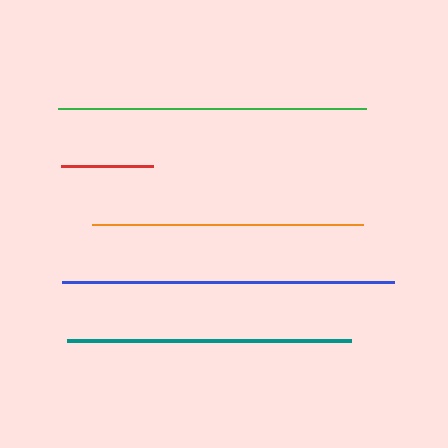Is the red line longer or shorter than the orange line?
The orange line is longer than the red line.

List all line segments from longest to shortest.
From longest to shortest: blue, green, teal, orange, red.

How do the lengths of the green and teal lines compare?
The green and teal lines are approximately the same length.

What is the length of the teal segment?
The teal segment is approximately 284 pixels long.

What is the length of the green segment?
The green segment is approximately 308 pixels long.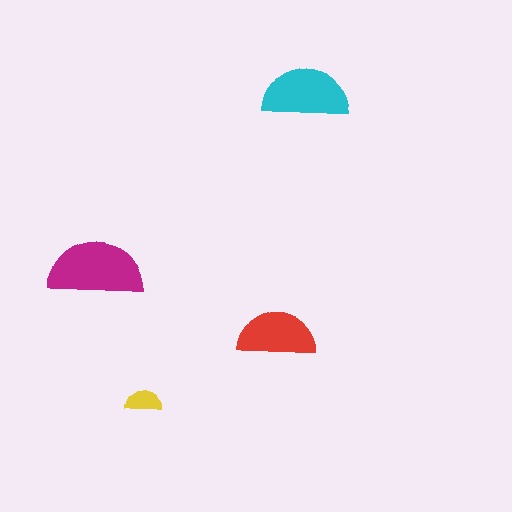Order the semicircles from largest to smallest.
the magenta one, the cyan one, the red one, the yellow one.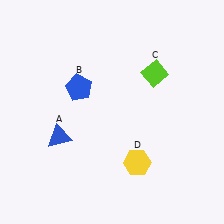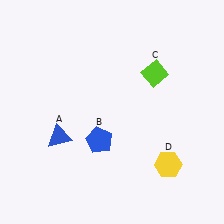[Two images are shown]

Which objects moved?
The objects that moved are: the blue pentagon (B), the yellow hexagon (D).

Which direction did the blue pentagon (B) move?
The blue pentagon (B) moved down.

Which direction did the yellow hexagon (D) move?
The yellow hexagon (D) moved right.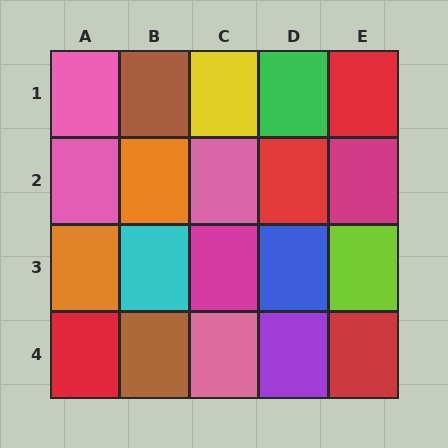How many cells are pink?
4 cells are pink.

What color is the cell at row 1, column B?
Brown.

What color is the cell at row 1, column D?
Green.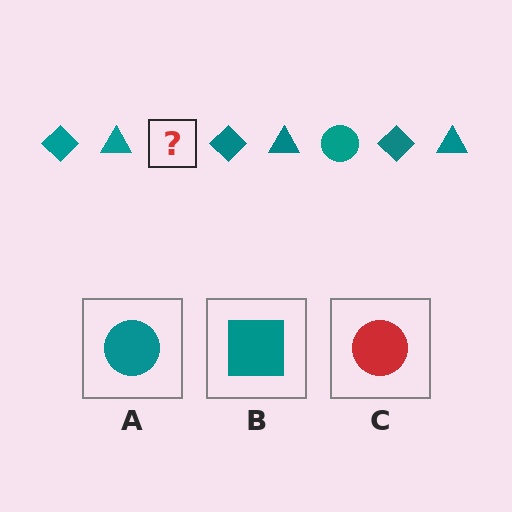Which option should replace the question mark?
Option A.